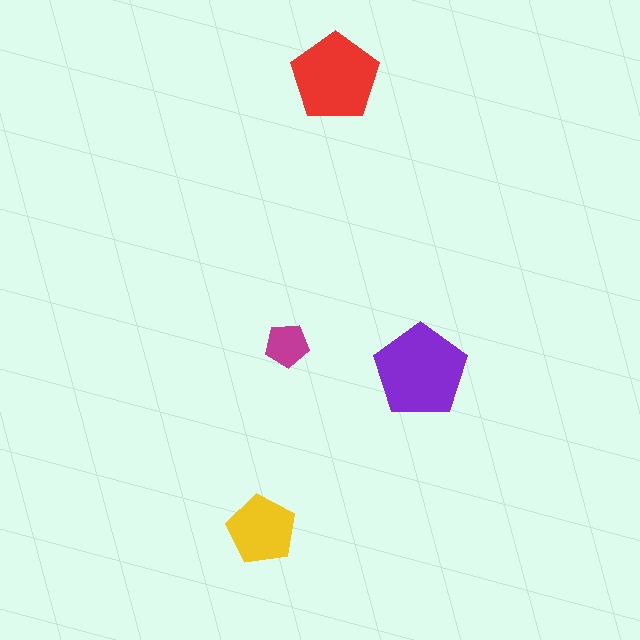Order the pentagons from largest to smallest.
the purple one, the red one, the yellow one, the magenta one.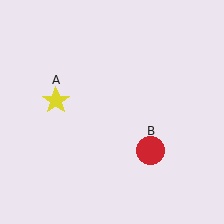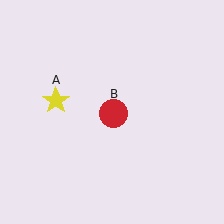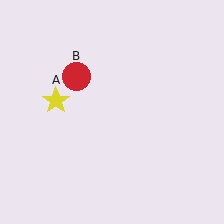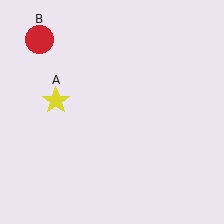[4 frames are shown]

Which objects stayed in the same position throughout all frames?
Yellow star (object A) remained stationary.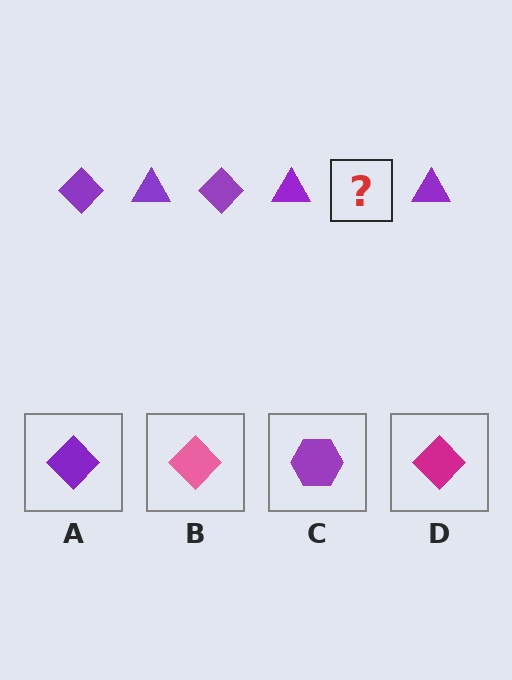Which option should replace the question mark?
Option A.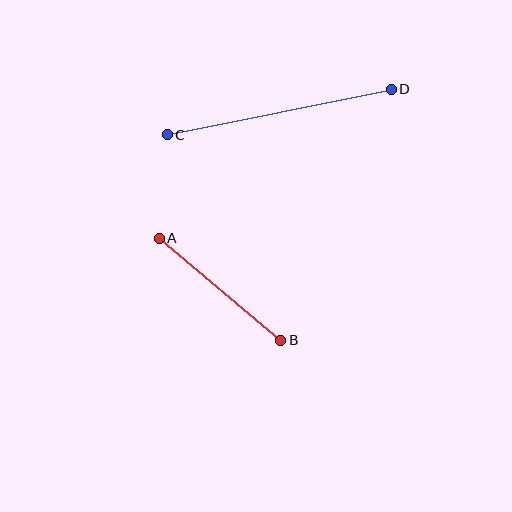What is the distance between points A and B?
The distance is approximately 159 pixels.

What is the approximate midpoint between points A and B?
The midpoint is at approximately (220, 289) pixels.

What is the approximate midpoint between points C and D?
The midpoint is at approximately (279, 112) pixels.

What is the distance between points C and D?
The distance is approximately 229 pixels.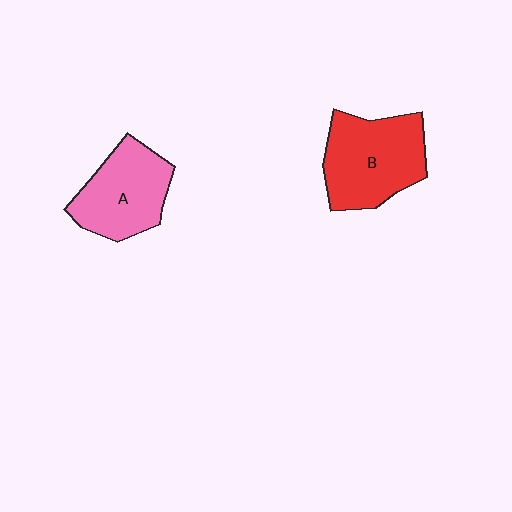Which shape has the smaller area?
Shape A (pink).